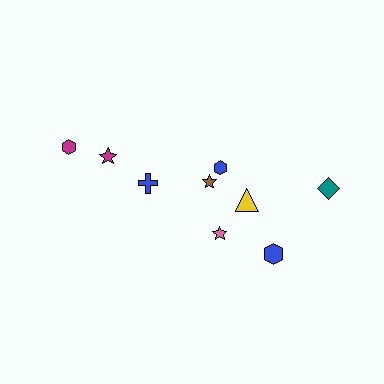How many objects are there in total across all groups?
There are 9 objects.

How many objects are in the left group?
There are 3 objects.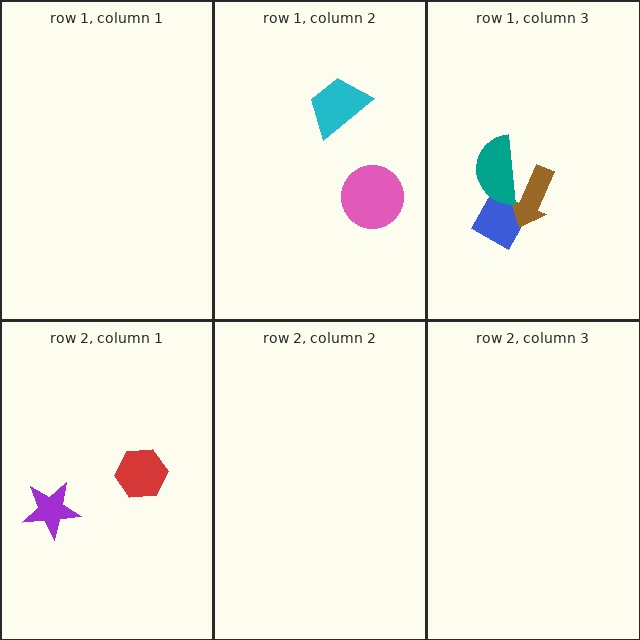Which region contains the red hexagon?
The row 2, column 1 region.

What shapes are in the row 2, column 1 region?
The purple star, the red hexagon.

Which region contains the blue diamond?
The row 1, column 3 region.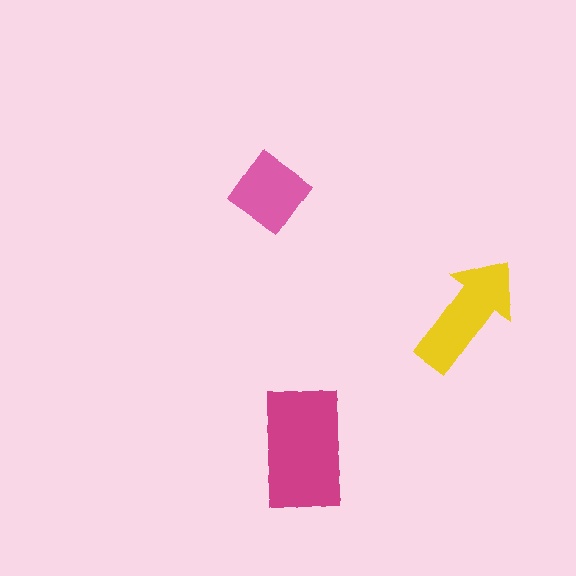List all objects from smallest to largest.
The pink diamond, the yellow arrow, the magenta rectangle.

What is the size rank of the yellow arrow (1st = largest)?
2nd.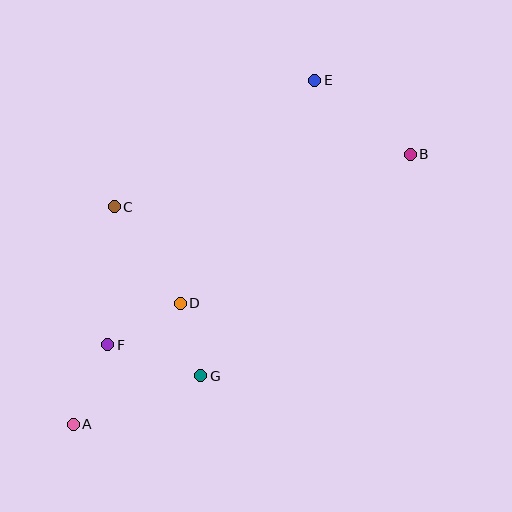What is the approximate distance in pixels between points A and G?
The distance between A and G is approximately 136 pixels.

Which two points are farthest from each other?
Points A and B are farthest from each other.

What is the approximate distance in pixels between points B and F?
The distance between B and F is approximately 358 pixels.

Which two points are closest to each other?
Points D and G are closest to each other.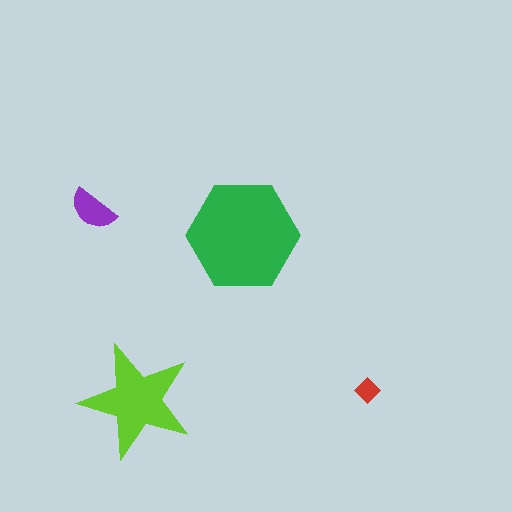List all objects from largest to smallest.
The green hexagon, the lime star, the purple semicircle, the red diamond.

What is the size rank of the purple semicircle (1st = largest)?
3rd.